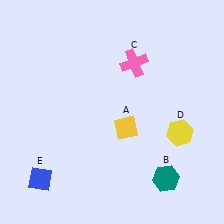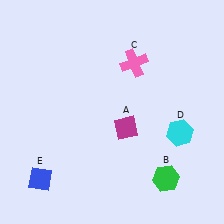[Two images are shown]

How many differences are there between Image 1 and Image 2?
There are 3 differences between the two images.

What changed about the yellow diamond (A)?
In Image 1, A is yellow. In Image 2, it changed to magenta.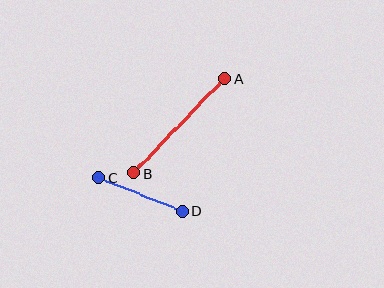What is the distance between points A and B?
The distance is approximately 131 pixels.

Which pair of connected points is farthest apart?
Points A and B are farthest apart.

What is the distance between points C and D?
The distance is approximately 90 pixels.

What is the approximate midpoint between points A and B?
The midpoint is at approximately (179, 126) pixels.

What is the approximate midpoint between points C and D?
The midpoint is at approximately (140, 194) pixels.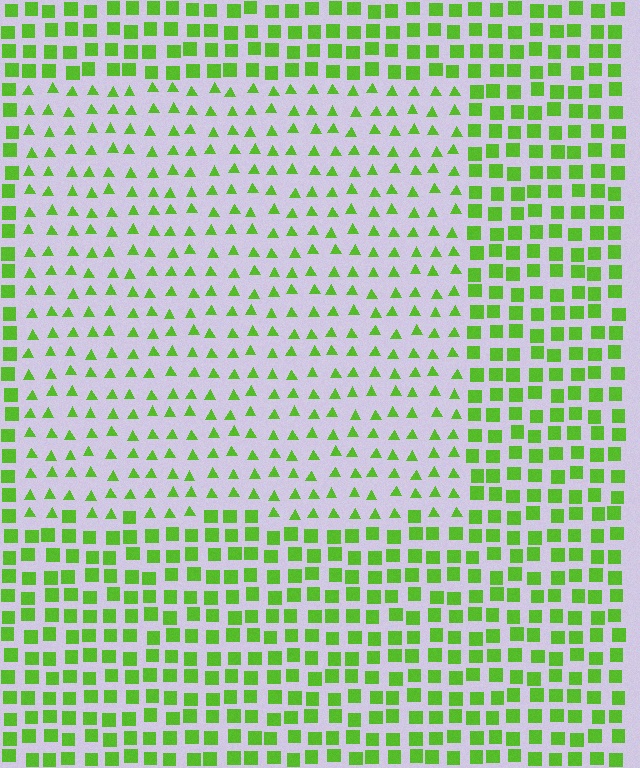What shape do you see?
I see a rectangle.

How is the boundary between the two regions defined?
The boundary is defined by a change in element shape: triangles inside vs. squares outside. All elements share the same color and spacing.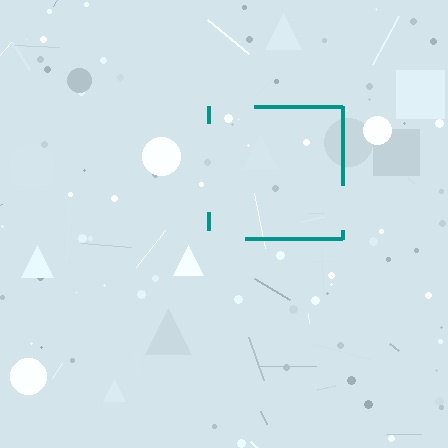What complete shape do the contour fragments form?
The contour fragments form a square.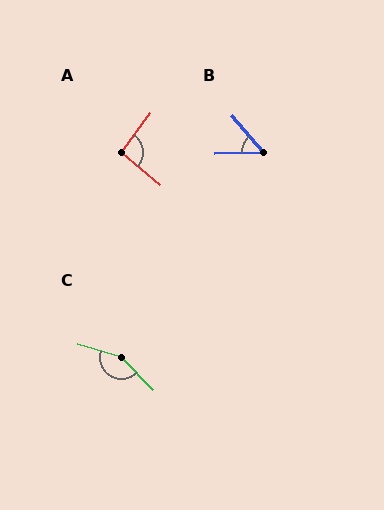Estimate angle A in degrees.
Approximately 92 degrees.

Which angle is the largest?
C, at approximately 152 degrees.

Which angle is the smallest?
B, at approximately 51 degrees.